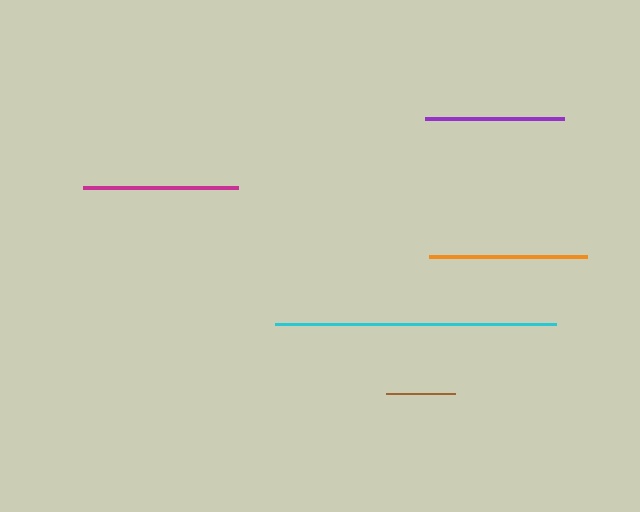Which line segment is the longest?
The cyan line is the longest at approximately 280 pixels.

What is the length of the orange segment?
The orange segment is approximately 158 pixels long.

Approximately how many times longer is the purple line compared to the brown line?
The purple line is approximately 2.0 times the length of the brown line.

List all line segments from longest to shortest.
From longest to shortest: cyan, orange, magenta, purple, brown.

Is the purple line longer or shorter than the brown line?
The purple line is longer than the brown line.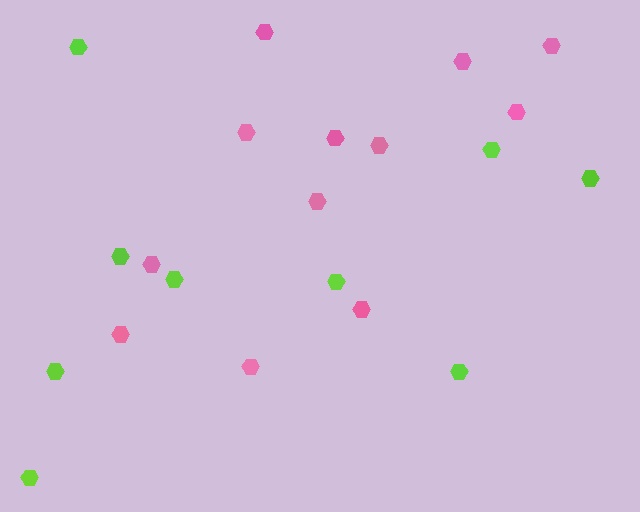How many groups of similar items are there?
There are 2 groups: one group of lime hexagons (9) and one group of pink hexagons (12).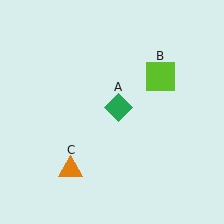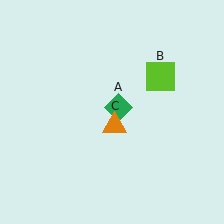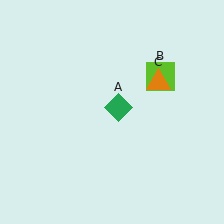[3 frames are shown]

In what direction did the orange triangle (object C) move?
The orange triangle (object C) moved up and to the right.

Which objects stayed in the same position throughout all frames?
Green diamond (object A) and lime square (object B) remained stationary.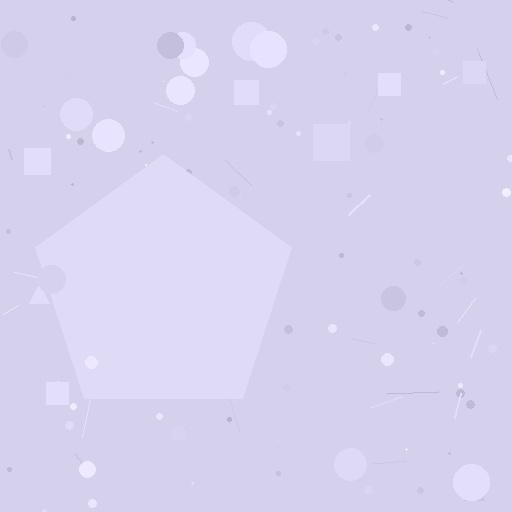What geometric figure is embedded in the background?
A pentagon is embedded in the background.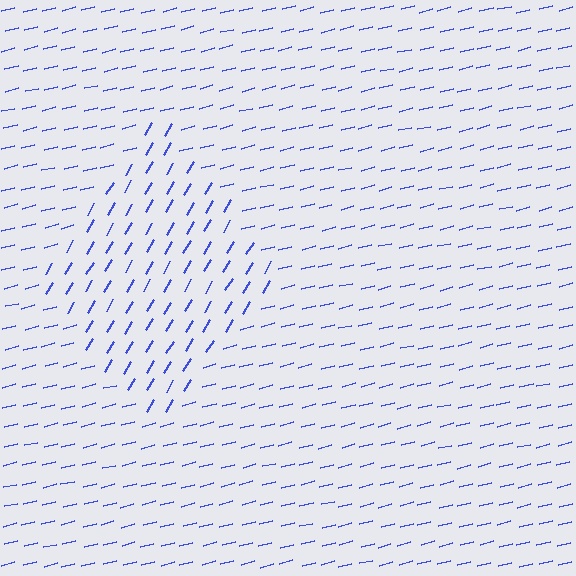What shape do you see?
I see a diamond.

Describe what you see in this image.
The image is filled with small blue line segments. A diamond region in the image has lines oriented differently from the surrounding lines, creating a visible texture boundary.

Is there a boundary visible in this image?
Yes, there is a texture boundary formed by a change in line orientation.